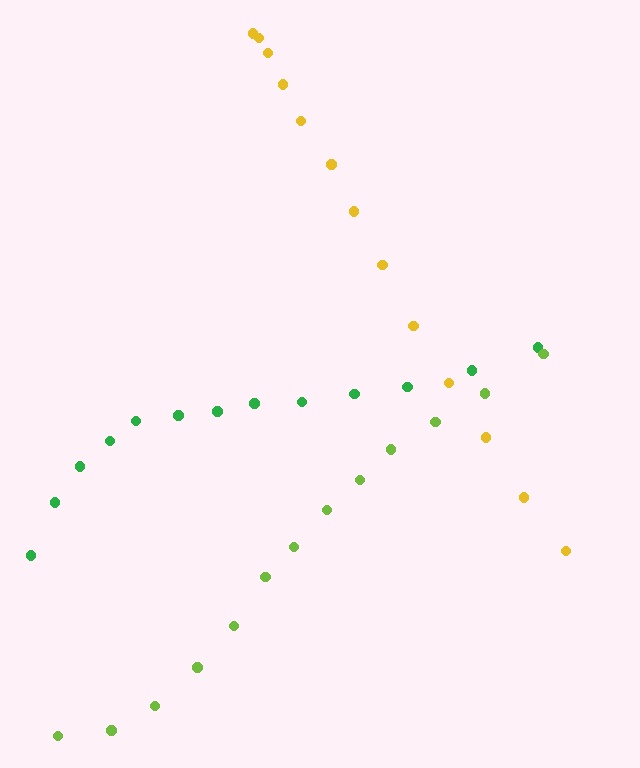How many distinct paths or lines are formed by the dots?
There are 3 distinct paths.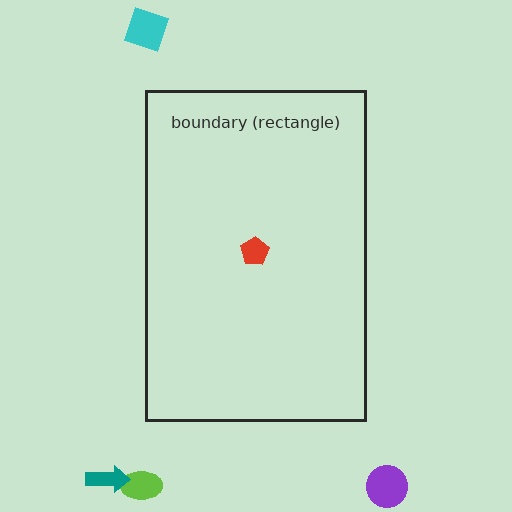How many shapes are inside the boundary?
1 inside, 4 outside.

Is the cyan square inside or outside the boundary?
Outside.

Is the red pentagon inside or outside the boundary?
Inside.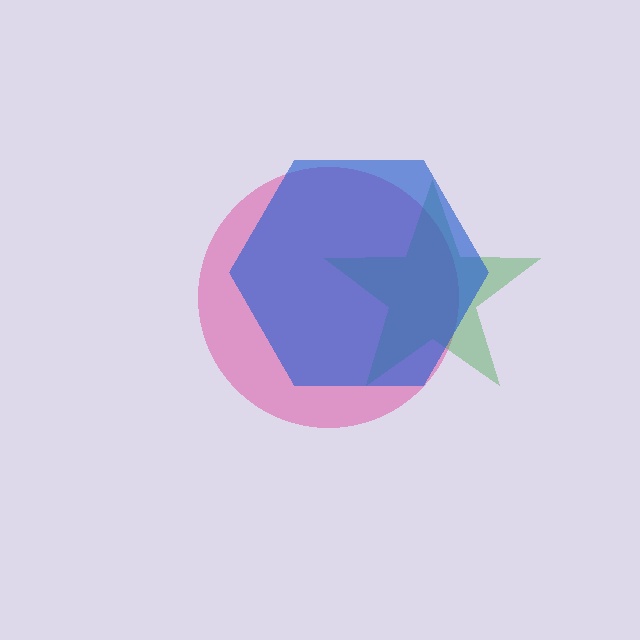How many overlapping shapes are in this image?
There are 3 overlapping shapes in the image.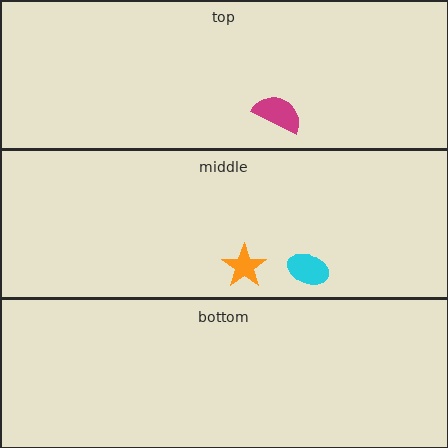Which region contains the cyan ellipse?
The middle region.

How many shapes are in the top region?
1.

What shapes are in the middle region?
The orange star, the cyan ellipse.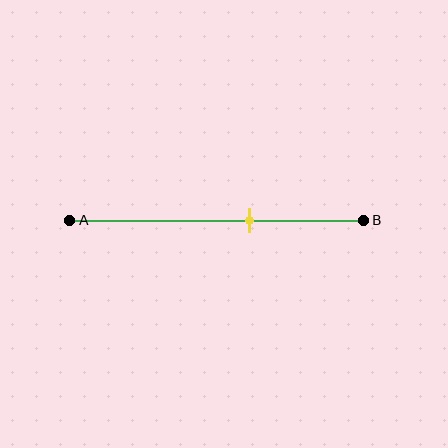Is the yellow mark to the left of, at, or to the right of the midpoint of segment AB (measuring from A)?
The yellow mark is to the right of the midpoint of segment AB.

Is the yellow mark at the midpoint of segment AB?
No, the mark is at about 60% from A, not at the 50% midpoint.